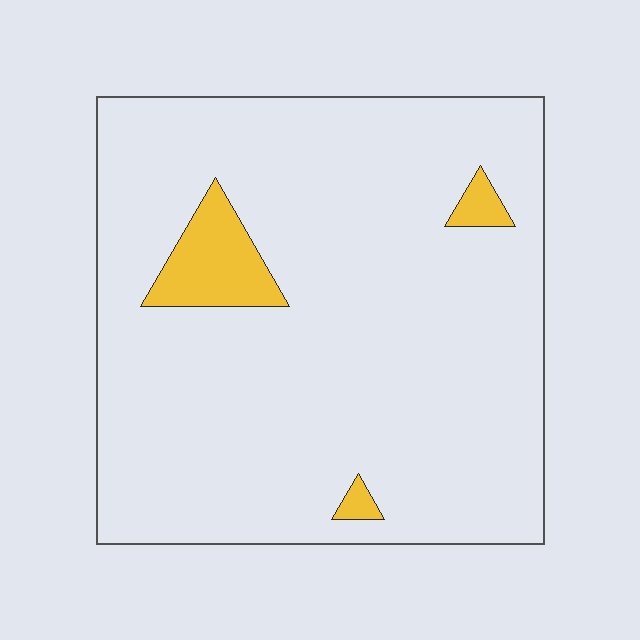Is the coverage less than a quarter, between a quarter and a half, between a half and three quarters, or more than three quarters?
Less than a quarter.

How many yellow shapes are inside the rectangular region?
3.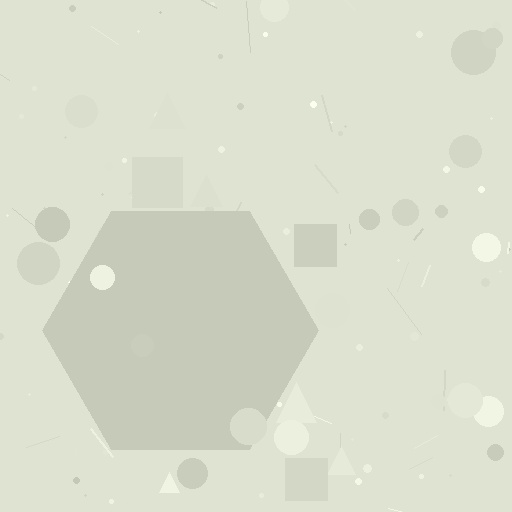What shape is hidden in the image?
A hexagon is hidden in the image.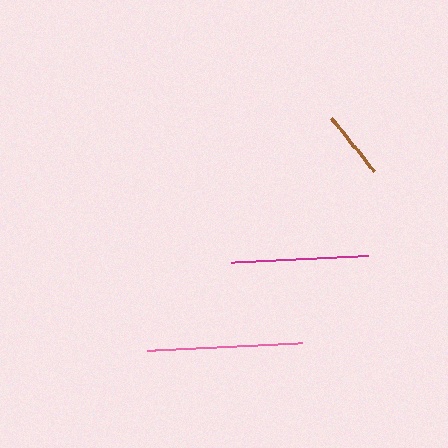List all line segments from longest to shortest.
From longest to shortest: pink, magenta, brown.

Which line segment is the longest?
The pink line is the longest at approximately 154 pixels.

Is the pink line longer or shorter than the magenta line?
The pink line is longer than the magenta line.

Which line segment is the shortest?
The brown line is the shortest at approximately 67 pixels.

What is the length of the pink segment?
The pink segment is approximately 154 pixels long.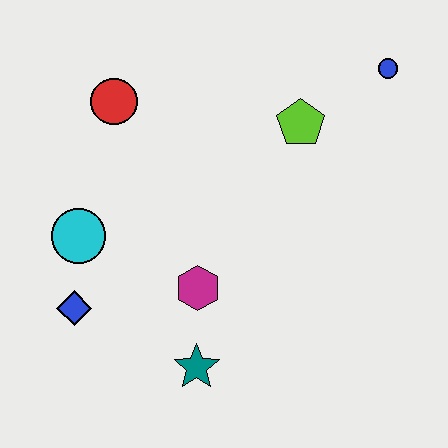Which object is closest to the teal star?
The magenta hexagon is closest to the teal star.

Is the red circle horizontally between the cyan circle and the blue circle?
Yes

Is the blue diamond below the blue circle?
Yes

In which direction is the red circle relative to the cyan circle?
The red circle is above the cyan circle.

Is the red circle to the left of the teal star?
Yes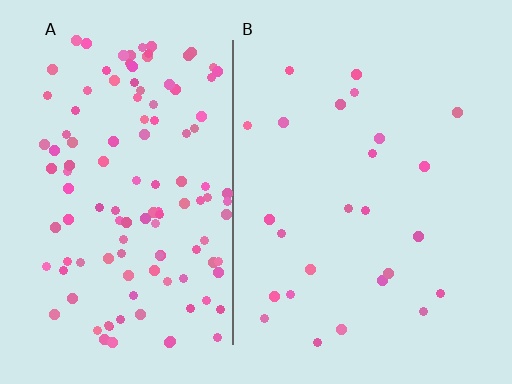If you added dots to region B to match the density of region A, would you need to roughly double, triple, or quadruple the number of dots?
Approximately quadruple.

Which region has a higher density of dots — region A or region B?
A (the left).